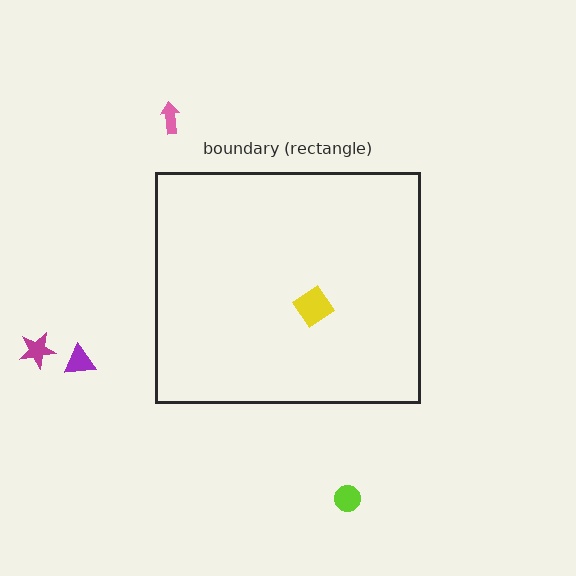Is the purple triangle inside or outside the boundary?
Outside.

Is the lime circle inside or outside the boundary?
Outside.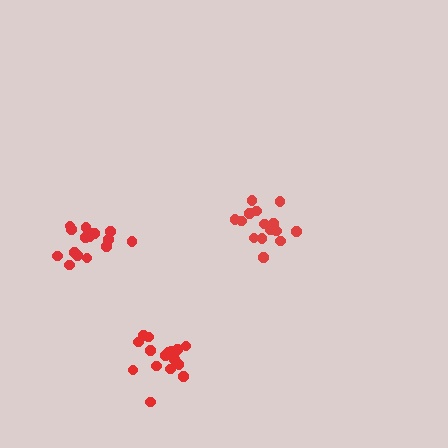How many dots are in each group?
Group 1: 16 dots, Group 2: 15 dots, Group 3: 17 dots (48 total).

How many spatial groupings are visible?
There are 3 spatial groupings.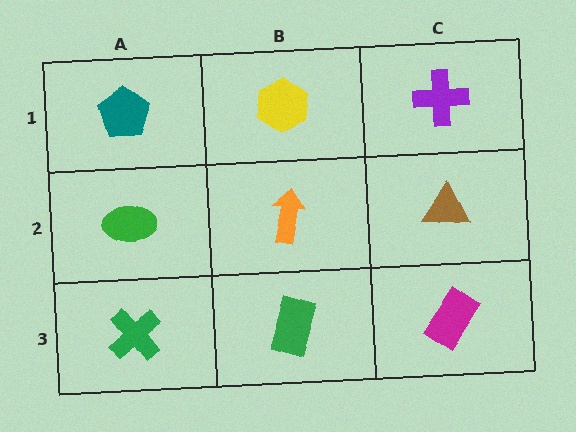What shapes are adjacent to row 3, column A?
A green ellipse (row 2, column A), a green rectangle (row 3, column B).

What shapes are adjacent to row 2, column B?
A yellow hexagon (row 1, column B), a green rectangle (row 3, column B), a green ellipse (row 2, column A), a brown triangle (row 2, column C).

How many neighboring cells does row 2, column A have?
3.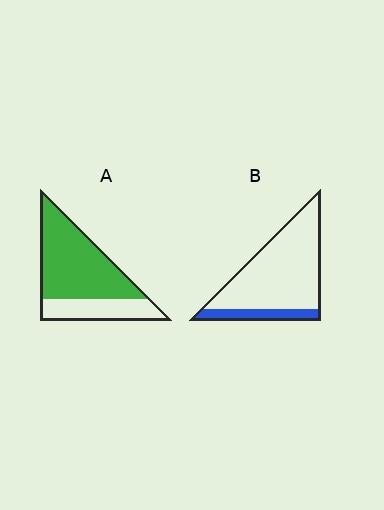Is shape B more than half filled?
No.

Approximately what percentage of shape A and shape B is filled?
A is approximately 70% and B is approximately 15%.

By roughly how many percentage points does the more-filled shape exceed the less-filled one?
By roughly 50 percentage points (A over B).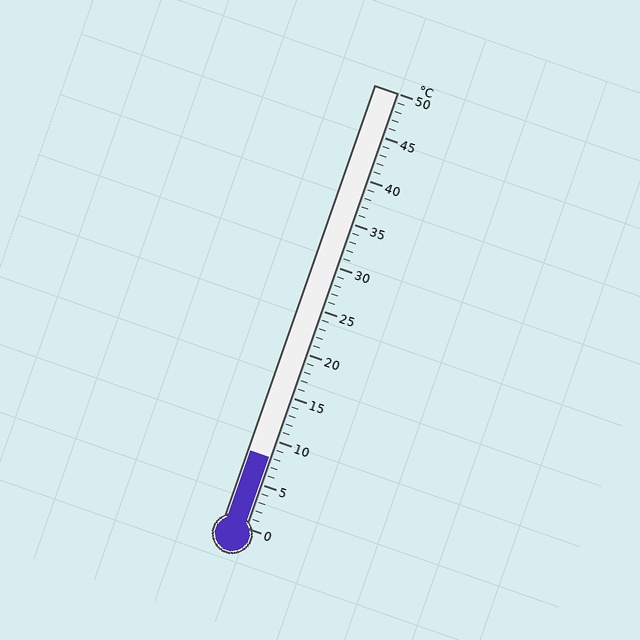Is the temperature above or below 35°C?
The temperature is below 35°C.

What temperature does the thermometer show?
The thermometer shows approximately 8°C.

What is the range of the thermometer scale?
The thermometer scale ranges from 0°C to 50°C.